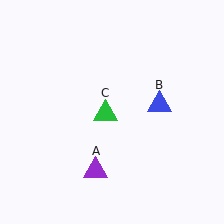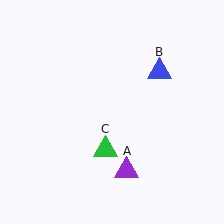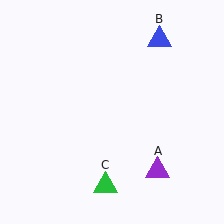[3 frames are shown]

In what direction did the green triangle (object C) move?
The green triangle (object C) moved down.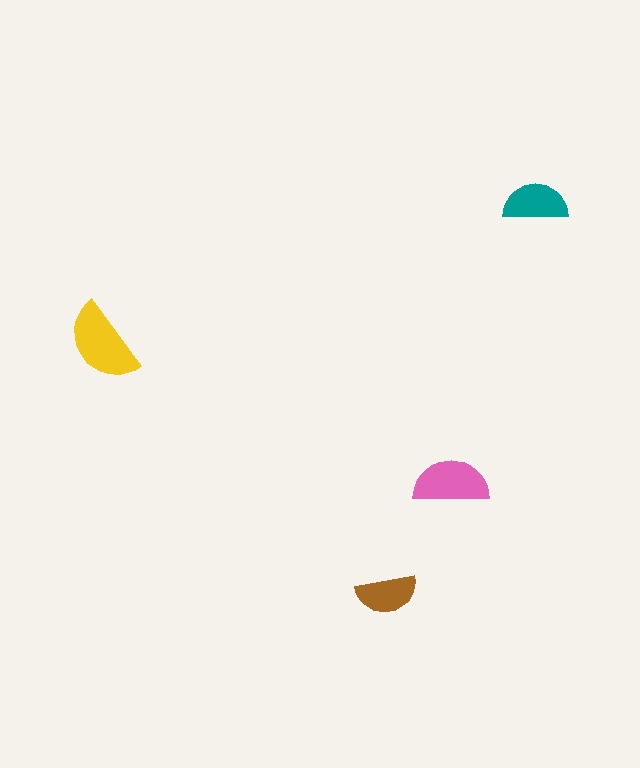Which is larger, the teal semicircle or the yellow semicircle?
The yellow one.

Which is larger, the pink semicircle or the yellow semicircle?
The yellow one.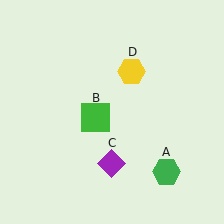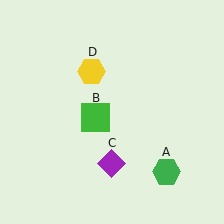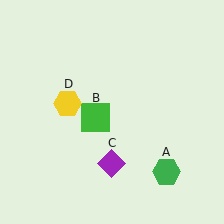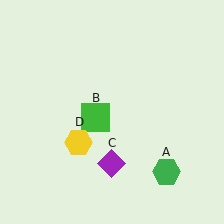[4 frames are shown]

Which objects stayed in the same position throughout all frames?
Green hexagon (object A) and green square (object B) and purple diamond (object C) remained stationary.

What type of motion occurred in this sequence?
The yellow hexagon (object D) rotated counterclockwise around the center of the scene.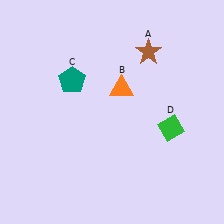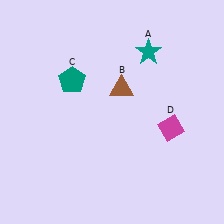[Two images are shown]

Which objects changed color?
A changed from brown to teal. B changed from orange to brown. D changed from green to magenta.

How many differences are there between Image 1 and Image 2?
There are 3 differences between the two images.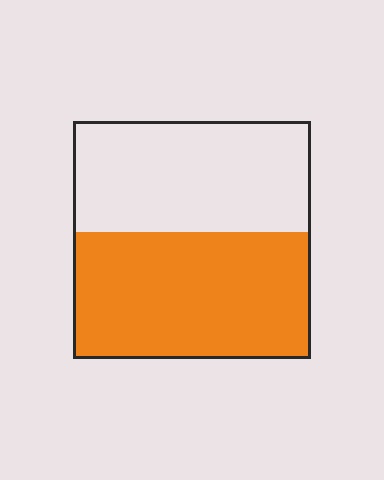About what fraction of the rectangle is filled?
About one half (1/2).